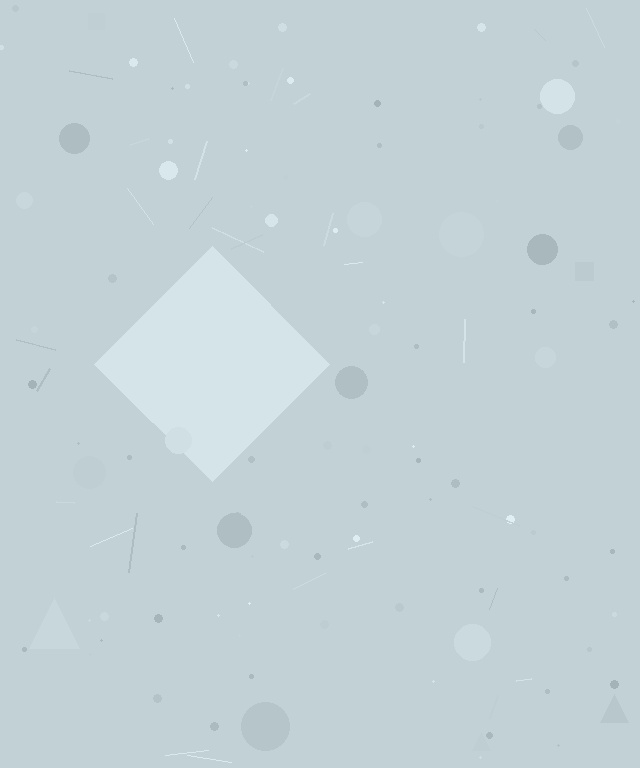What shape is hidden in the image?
A diamond is hidden in the image.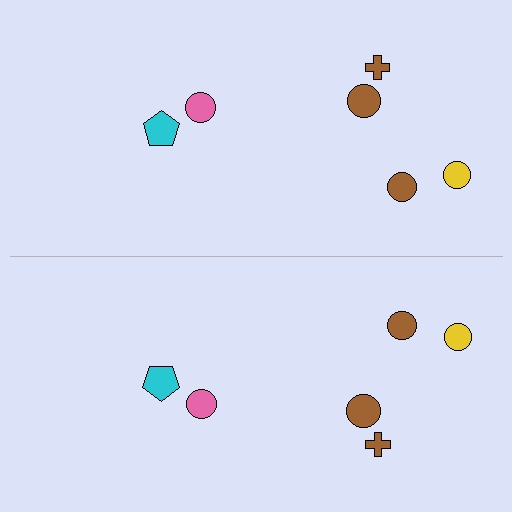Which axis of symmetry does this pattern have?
The pattern has a horizontal axis of symmetry running through the center of the image.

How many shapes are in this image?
There are 12 shapes in this image.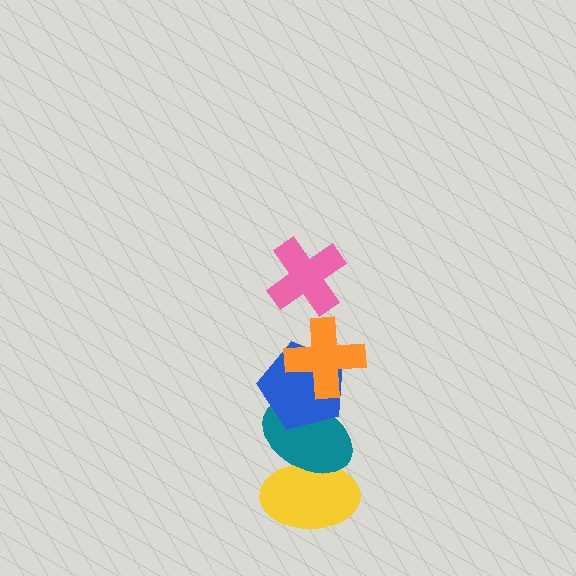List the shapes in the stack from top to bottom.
From top to bottom: the pink cross, the orange cross, the blue pentagon, the teal ellipse, the yellow ellipse.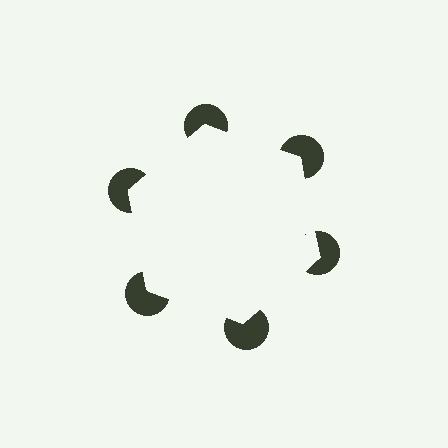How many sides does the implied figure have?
6 sides.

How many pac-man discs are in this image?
There are 6 — one at each vertex of the illusory hexagon.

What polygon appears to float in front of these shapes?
An illusory hexagon — its edges are inferred from the aligned wedge cuts in the pac-man discs, not physically drawn.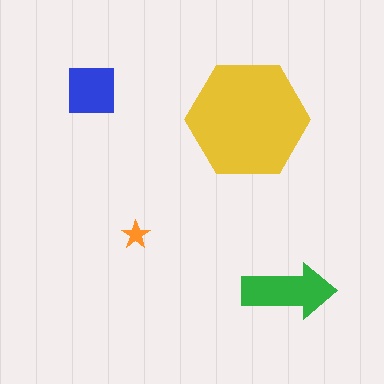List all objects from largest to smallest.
The yellow hexagon, the green arrow, the blue square, the orange star.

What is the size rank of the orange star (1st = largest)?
4th.